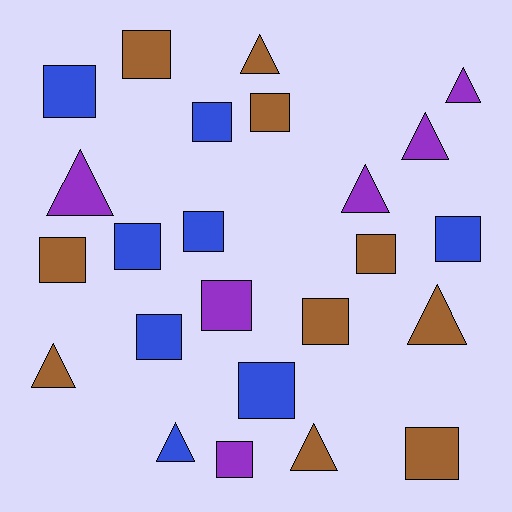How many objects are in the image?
There are 24 objects.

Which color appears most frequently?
Brown, with 10 objects.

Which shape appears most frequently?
Square, with 15 objects.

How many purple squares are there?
There are 2 purple squares.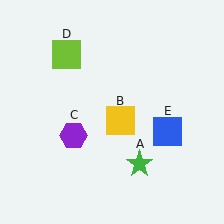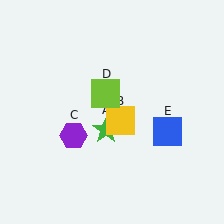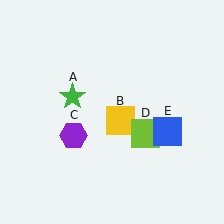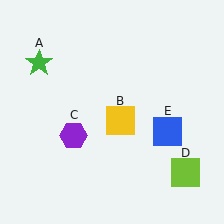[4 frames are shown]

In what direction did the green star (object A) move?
The green star (object A) moved up and to the left.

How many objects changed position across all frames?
2 objects changed position: green star (object A), lime square (object D).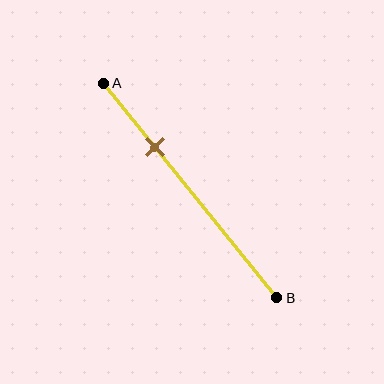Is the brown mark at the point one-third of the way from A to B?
No, the mark is at about 30% from A, not at the 33% one-third point.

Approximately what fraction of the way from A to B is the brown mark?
The brown mark is approximately 30% of the way from A to B.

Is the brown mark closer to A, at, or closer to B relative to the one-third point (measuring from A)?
The brown mark is closer to point A than the one-third point of segment AB.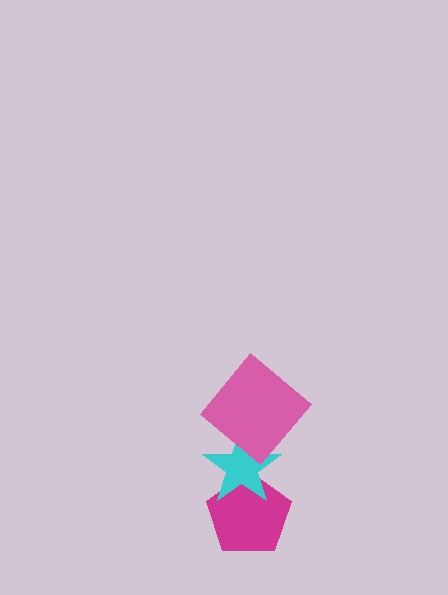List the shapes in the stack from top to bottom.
From top to bottom: the pink diamond, the cyan star, the magenta pentagon.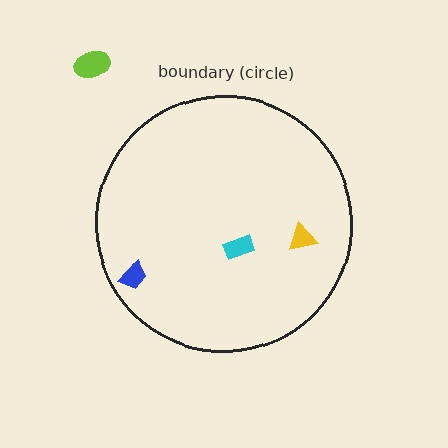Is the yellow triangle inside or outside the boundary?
Inside.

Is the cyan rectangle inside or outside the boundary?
Inside.